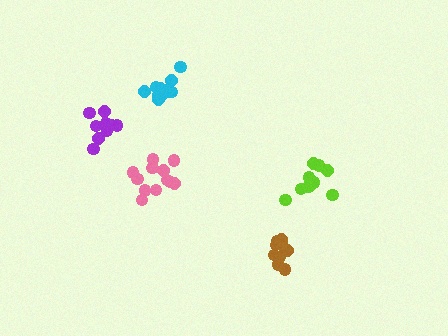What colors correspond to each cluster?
The clusters are colored: brown, purple, lime, cyan, pink.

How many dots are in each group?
Group 1: 12 dots, Group 2: 10 dots, Group 3: 10 dots, Group 4: 15 dots, Group 5: 12 dots (59 total).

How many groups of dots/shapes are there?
There are 5 groups.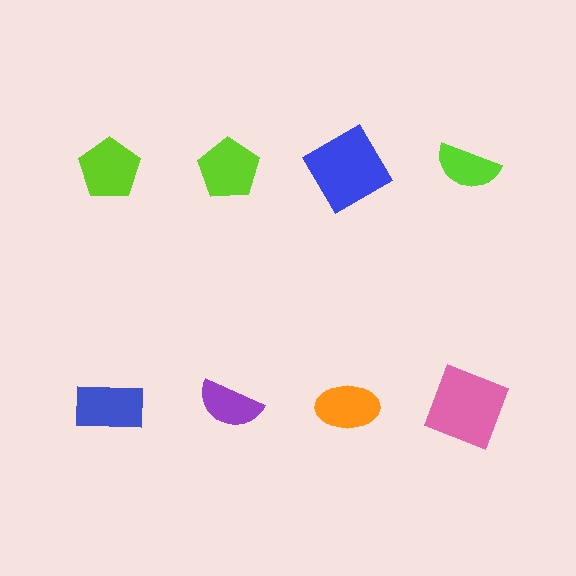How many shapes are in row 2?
4 shapes.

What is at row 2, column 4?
A pink square.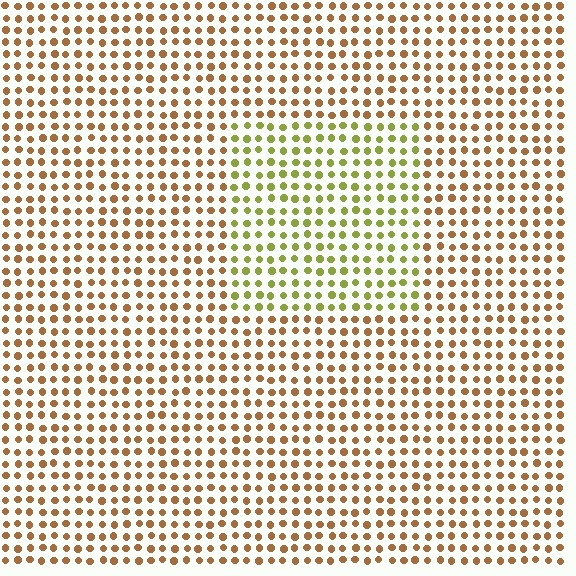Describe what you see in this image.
The image is filled with small brown elements in a uniform arrangement. A rectangle-shaped region is visible where the elements are tinted to a slightly different hue, forming a subtle color boundary.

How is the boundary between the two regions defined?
The boundary is defined purely by a slight shift in hue (about 46 degrees). Spacing, size, and orientation are identical on both sides.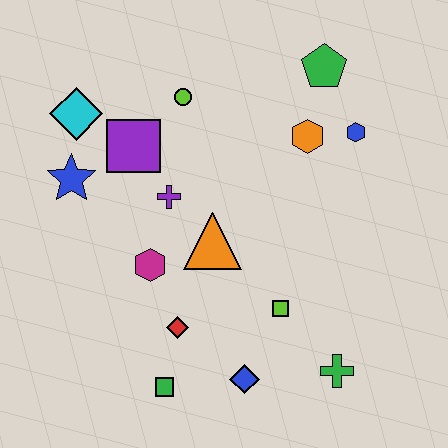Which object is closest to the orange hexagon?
The blue hexagon is closest to the orange hexagon.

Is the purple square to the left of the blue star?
No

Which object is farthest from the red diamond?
The green pentagon is farthest from the red diamond.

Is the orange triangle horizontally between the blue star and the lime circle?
No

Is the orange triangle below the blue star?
Yes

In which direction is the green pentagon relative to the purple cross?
The green pentagon is to the right of the purple cross.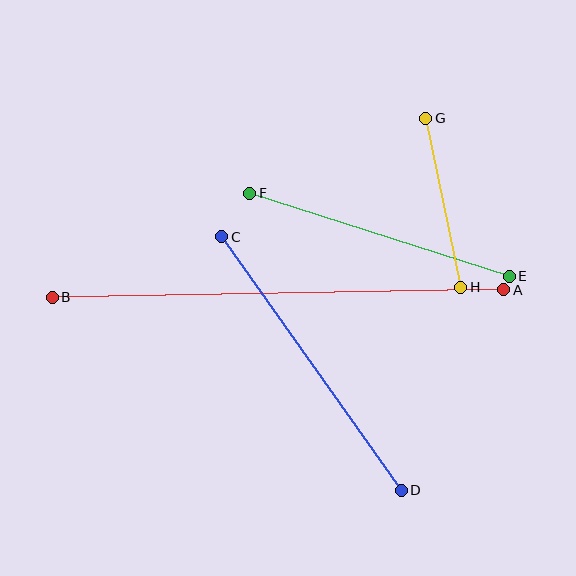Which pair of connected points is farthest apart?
Points A and B are farthest apart.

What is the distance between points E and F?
The distance is approximately 272 pixels.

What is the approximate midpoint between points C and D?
The midpoint is at approximately (312, 363) pixels.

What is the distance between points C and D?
The distance is approximately 311 pixels.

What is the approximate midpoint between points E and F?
The midpoint is at approximately (380, 235) pixels.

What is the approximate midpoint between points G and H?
The midpoint is at approximately (443, 203) pixels.